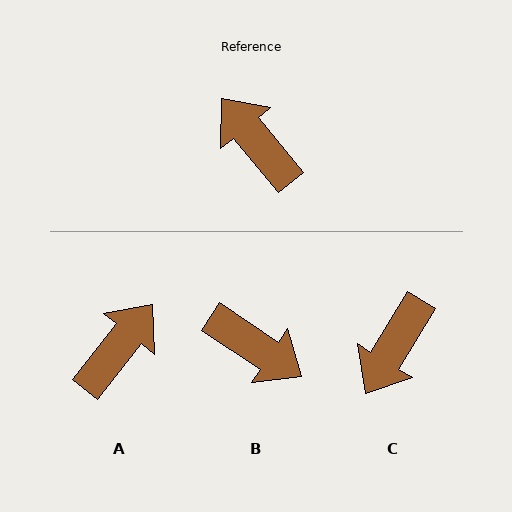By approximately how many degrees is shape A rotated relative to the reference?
Approximately 78 degrees clockwise.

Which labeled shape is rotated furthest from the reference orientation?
B, about 163 degrees away.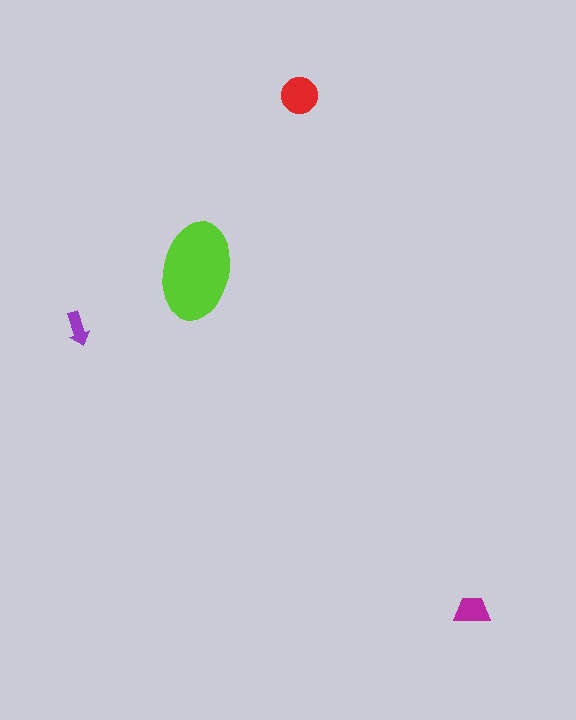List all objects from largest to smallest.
The lime ellipse, the red circle, the magenta trapezoid, the purple arrow.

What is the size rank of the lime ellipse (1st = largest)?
1st.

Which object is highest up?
The red circle is topmost.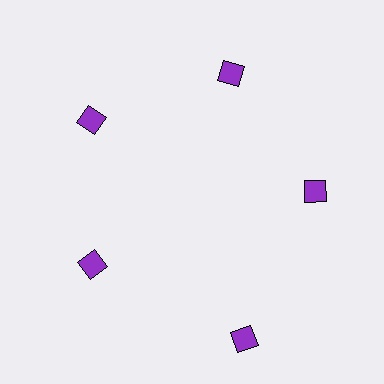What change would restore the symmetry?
The symmetry would be restored by moving it inward, back onto the ring so that all 5 diamonds sit at equal angles and equal distance from the center.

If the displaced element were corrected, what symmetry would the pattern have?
It would have 5-fold rotational symmetry — the pattern would map onto itself every 72 degrees.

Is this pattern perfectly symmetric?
No. The 5 purple diamonds are arranged in a ring, but one element near the 5 o'clock position is pushed outward from the center, breaking the 5-fold rotational symmetry.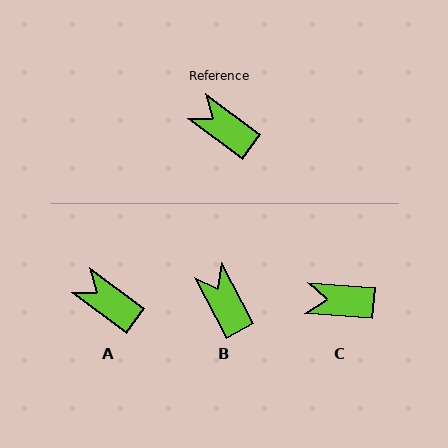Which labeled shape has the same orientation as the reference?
A.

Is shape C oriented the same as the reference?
No, it is off by about 32 degrees.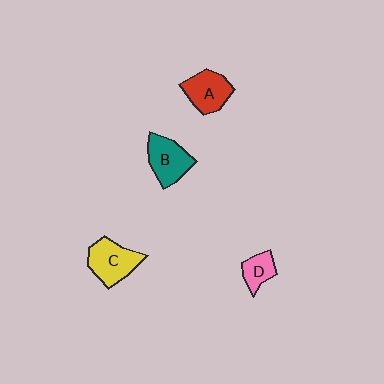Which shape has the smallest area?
Shape D (pink).